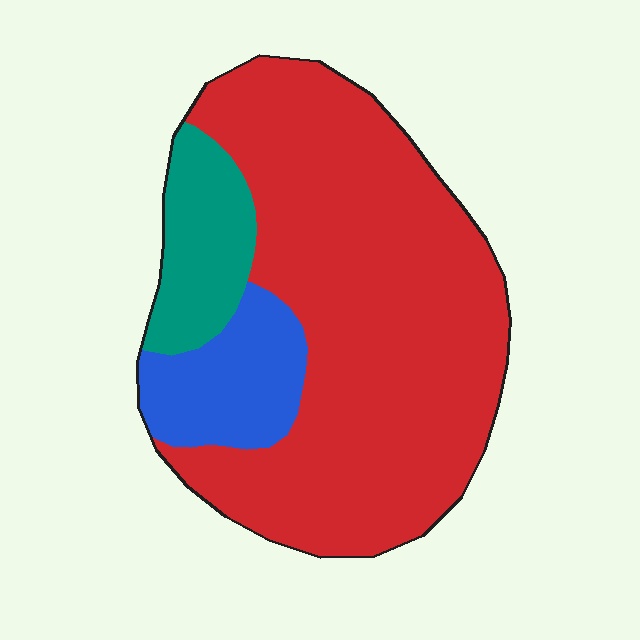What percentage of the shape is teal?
Teal covers roughly 15% of the shape.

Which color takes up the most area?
Red, at roughly 75%.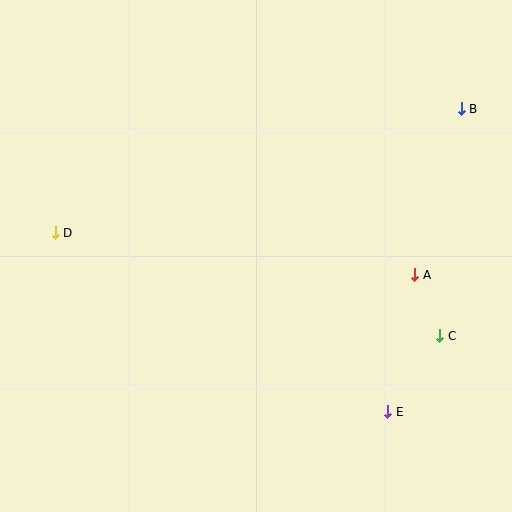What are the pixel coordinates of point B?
Point B is at (461, 109).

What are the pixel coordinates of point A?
Point A is at (415, 275).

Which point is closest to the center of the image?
Point A at (415, 275) is closest to the center.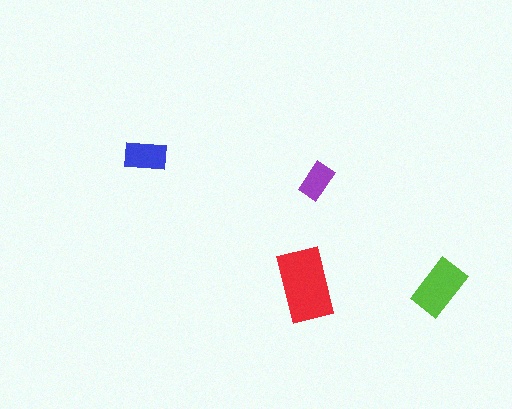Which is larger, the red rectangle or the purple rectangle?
The red one.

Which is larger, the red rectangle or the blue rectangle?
The red one.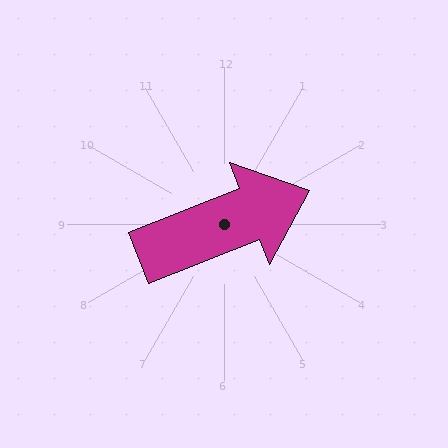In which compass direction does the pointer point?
East.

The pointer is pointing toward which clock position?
Roughly 2 o'clock.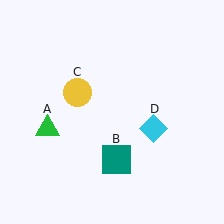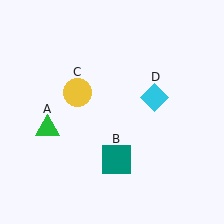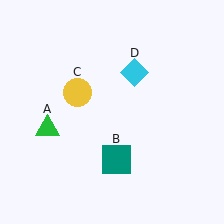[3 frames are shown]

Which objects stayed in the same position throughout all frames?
Green triangle (object A) and teal square (object B) and yellow circle (object C) remained stationary.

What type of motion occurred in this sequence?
The cyan diamond (object D) rotated counterclockwise around the center of the scene.